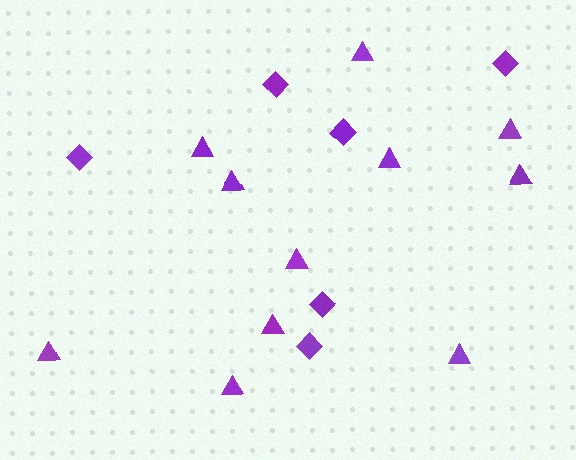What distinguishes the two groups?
There are 2 groups: one group of triangles (11) and one group of diamonds (6).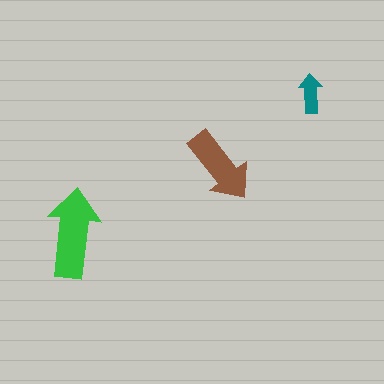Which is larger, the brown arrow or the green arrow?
The green one.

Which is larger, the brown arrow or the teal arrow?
The brown one.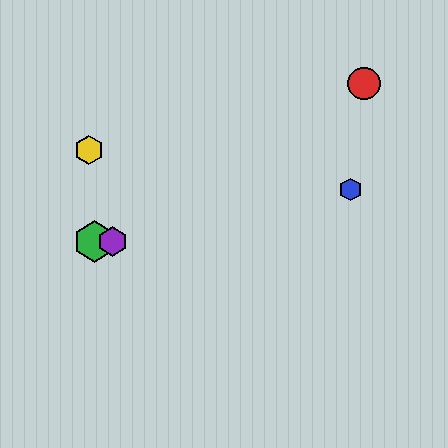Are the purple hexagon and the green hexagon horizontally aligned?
Yes, both are at y≈242.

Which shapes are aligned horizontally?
The green hexagon, the purple hexagon are aligned horizontally.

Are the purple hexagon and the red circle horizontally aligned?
No, the purple hexagon is at y≈242 and the red circle is at y≈83.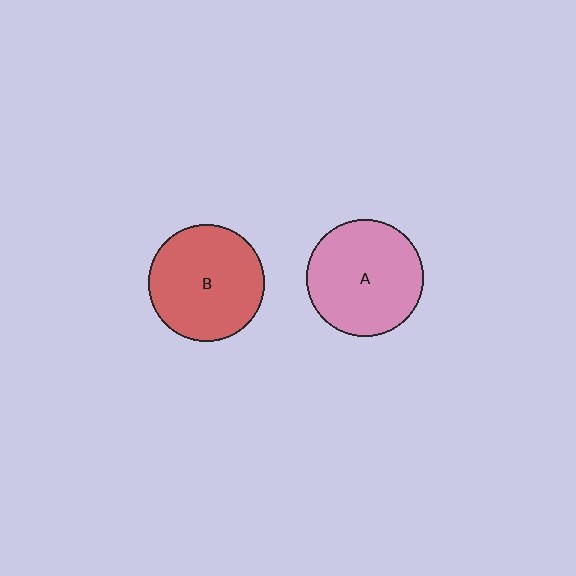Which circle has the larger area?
Circle A (pink).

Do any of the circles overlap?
No, none of the circles overlap.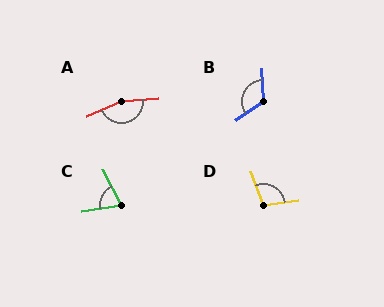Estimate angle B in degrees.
Approximately 122 degrees.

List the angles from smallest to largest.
C (73°), D (103°), B (122°), A (162°).